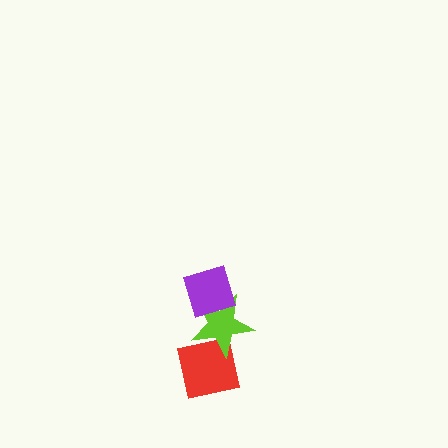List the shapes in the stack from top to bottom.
From top to bottom: the purple diamond, the lime star, the red square.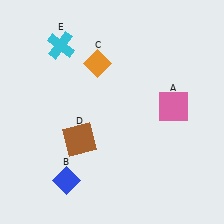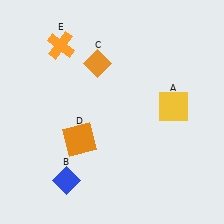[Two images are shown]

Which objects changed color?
A changed from pink to yellow. D changed from brown to orange. E changed from cyan to orange.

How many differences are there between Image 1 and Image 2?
There are 3 differences between the two images.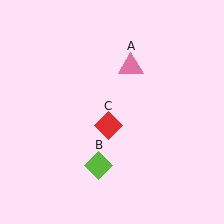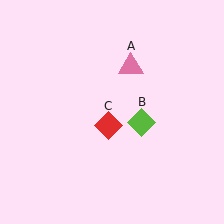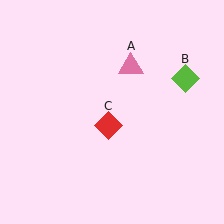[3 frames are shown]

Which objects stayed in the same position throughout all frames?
Pink triangle (object A) and red diamond (object C) remained stationary.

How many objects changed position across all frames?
1 object changed position: lime diamond (object B).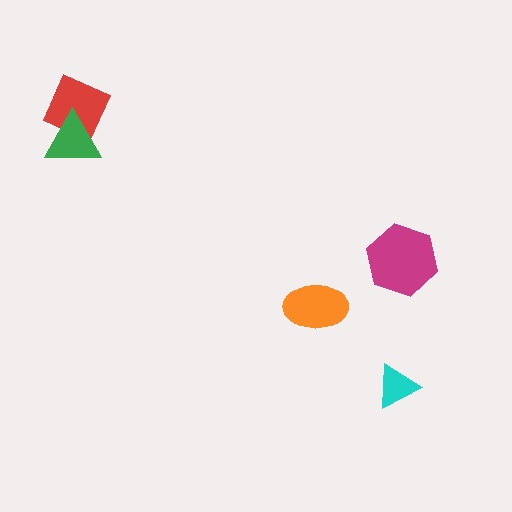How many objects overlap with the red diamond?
1 object overlaps with the red diamond.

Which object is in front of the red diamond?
The green triangle is in front of the red diamond.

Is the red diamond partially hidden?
Yes, it is partially covered by another shape.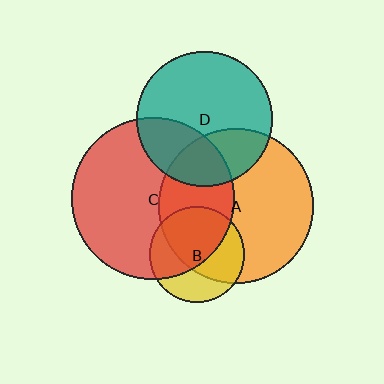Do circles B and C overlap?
Yes.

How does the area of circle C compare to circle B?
Approximately 2.9 times.